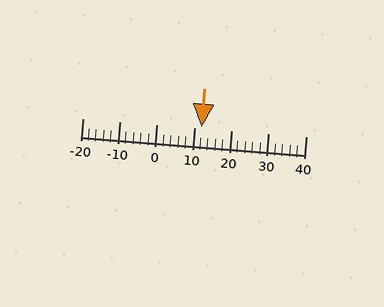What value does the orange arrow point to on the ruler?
The orange arrow points to approximately 12.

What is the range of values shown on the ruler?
The ruler shows values from -20 to 40.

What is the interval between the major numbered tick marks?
The major tick marks are spaced 10 units apart.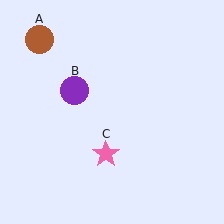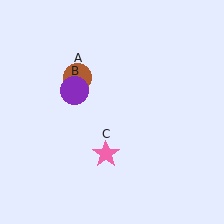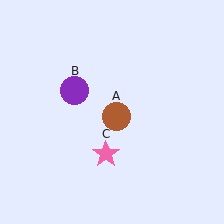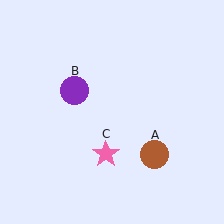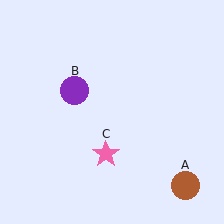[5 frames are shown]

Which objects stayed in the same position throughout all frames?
Purple circle (object B) and pink star (object C) remained stationary.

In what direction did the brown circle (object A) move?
The brown circle (object A) moved down and to the right.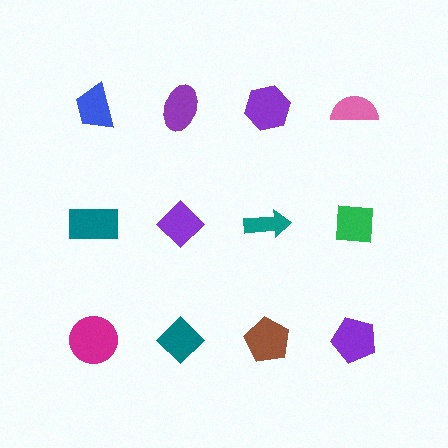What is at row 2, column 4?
A green square.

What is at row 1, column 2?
A purple ellipse.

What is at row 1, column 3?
A purple hexagon.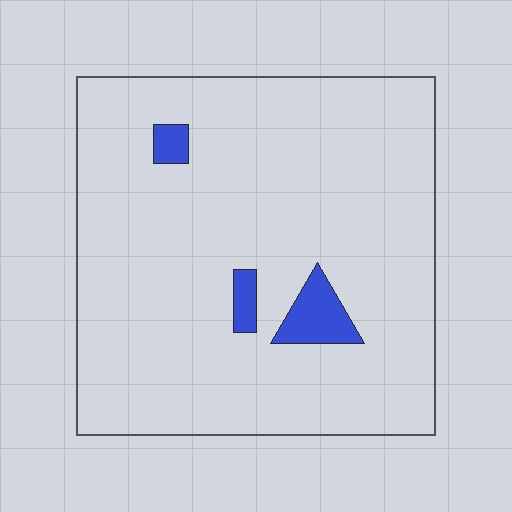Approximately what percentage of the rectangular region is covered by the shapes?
Approximately 5%.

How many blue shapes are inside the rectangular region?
3.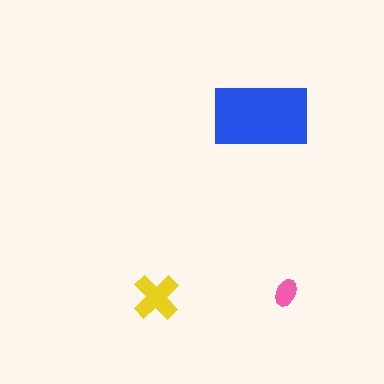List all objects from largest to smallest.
The blue rectangle, the yellow cross, the pink ellipse.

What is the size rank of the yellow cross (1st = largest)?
2nd.